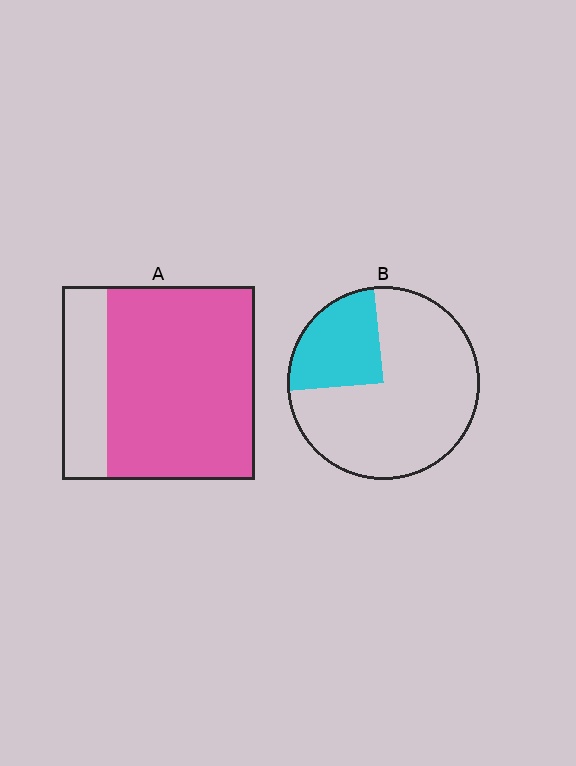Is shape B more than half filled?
No.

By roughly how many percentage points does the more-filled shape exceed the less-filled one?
By roughly 50 percentage points (A over B).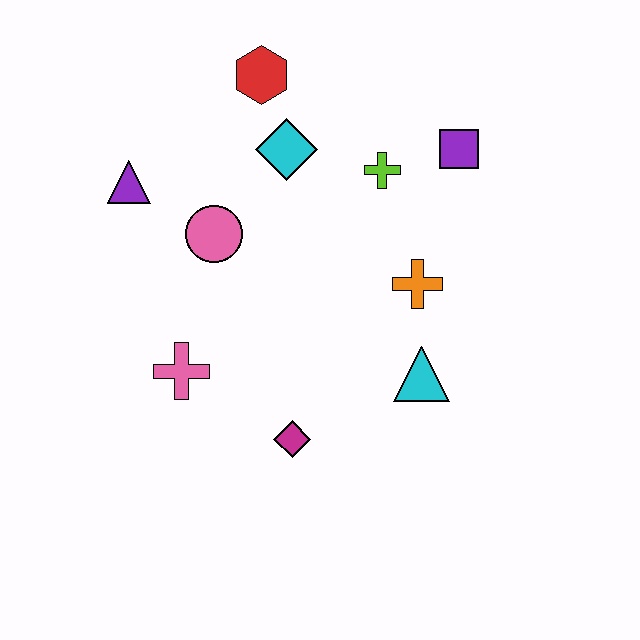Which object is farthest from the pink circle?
The purple square is farthest from the pink circle.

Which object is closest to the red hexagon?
The cyan diamond is closest to the red hexagon.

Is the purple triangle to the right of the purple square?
No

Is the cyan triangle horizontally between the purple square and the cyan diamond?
Yes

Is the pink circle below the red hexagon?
Yes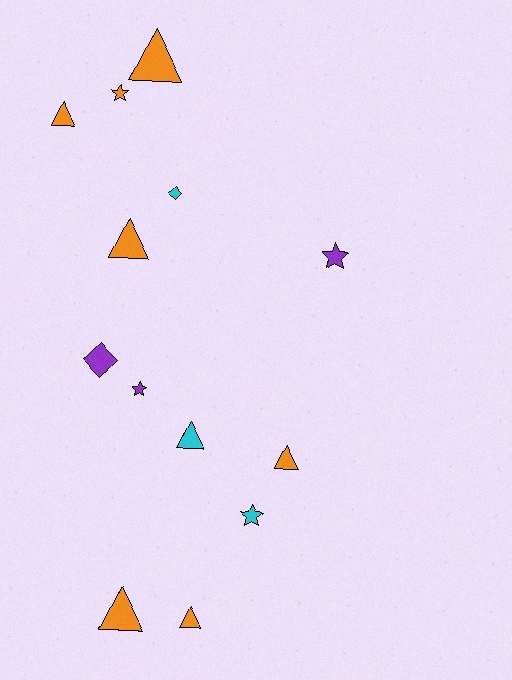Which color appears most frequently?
Orange, with 7 objects.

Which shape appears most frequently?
Triangle, with 7 objects.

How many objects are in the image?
There are 13 objects.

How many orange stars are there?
There is 1 orange star.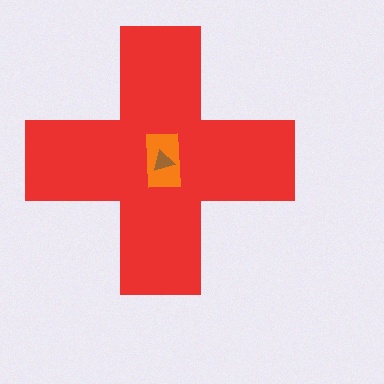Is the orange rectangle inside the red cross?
Yes.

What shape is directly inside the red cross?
The orange rectangle.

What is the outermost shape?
The red cross.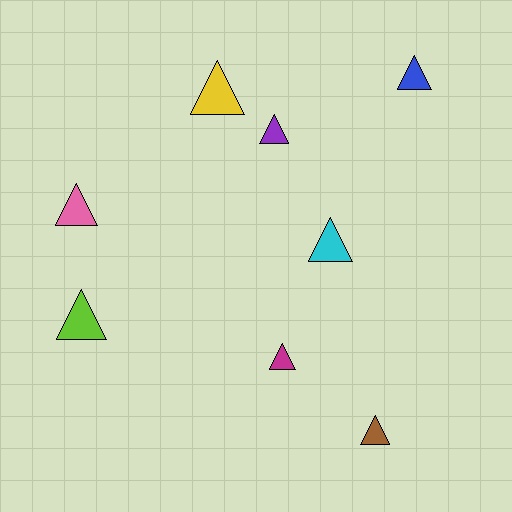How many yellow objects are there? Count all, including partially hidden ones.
There is 1 yellow object.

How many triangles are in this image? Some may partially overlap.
There are 8 triangles.